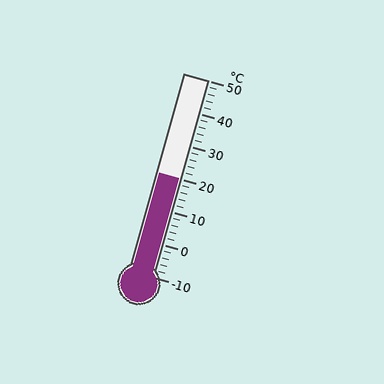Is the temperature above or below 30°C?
The temperature is below 30°C.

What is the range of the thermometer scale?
The thermometer scale ranges from -10°C to 50°C.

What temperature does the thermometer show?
The thermometer shows approximately 20°C.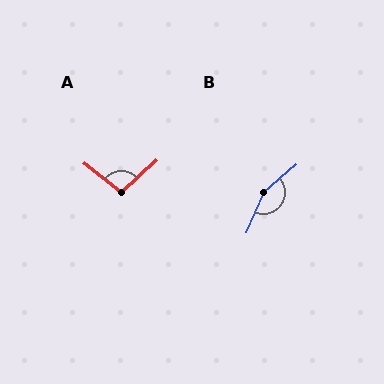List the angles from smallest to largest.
A (99°), B (154°).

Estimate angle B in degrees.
Approximately 154 degrees.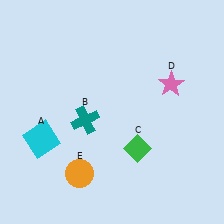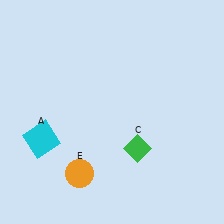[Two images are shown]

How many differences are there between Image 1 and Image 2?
There are 2 differences between the two images.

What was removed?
The pink star (D), the teal cross (B) were removed in Image 2.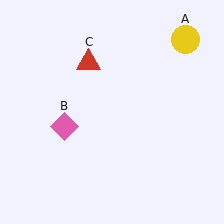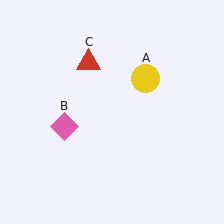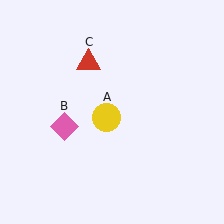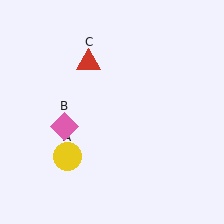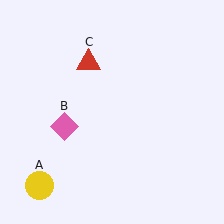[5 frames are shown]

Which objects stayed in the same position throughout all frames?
Pink diamond (object B) and red triangle (object C) remained stationary.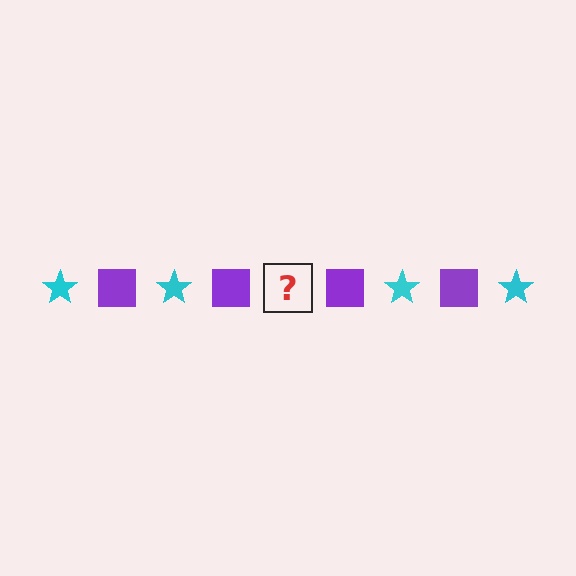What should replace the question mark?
The question mark should be replaced with a cyan star.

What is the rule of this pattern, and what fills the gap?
The rule is that the pattern alternates between cyan star and purple square. The gap should be filled with a cyan star.